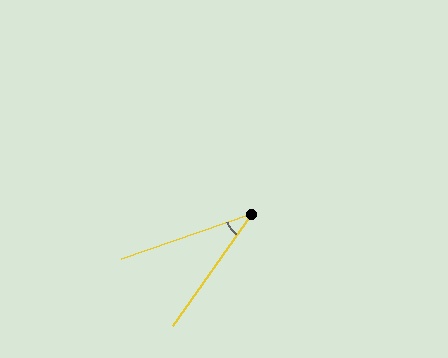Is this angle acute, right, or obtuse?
It is acute.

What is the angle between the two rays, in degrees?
Approximately 35 degrees.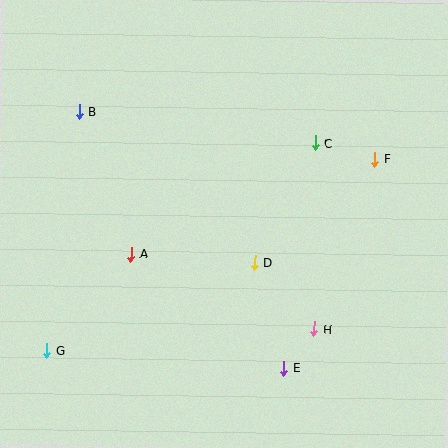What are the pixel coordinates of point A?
Point A is at (131, 254).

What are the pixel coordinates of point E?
Point E is at (283, 368).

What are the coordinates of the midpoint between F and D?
The midpoint between F and D is at (315, 211).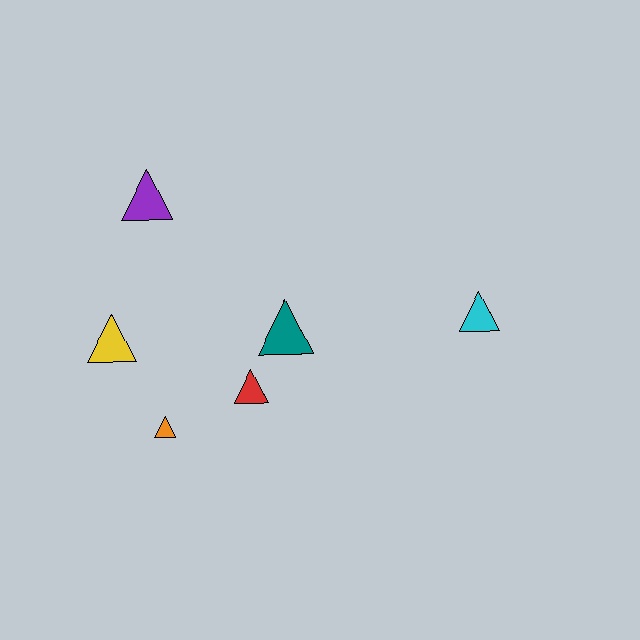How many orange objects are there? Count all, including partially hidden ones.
There is 1 orange object.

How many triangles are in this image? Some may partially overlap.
There are 6 triangles.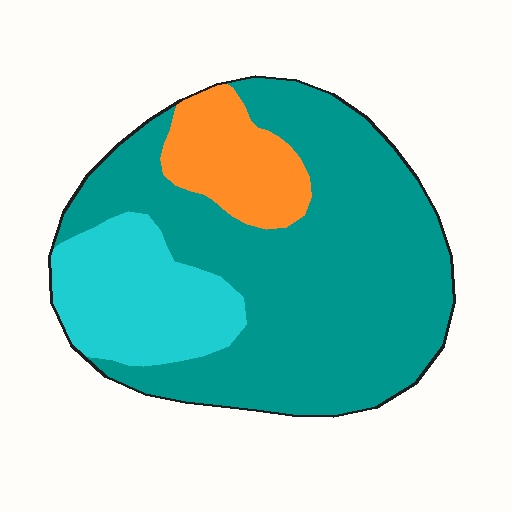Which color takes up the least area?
Orange, at roughly 15%.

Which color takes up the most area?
Teal, at roughly 65%.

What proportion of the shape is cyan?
Cyan covers around 20% of the shape.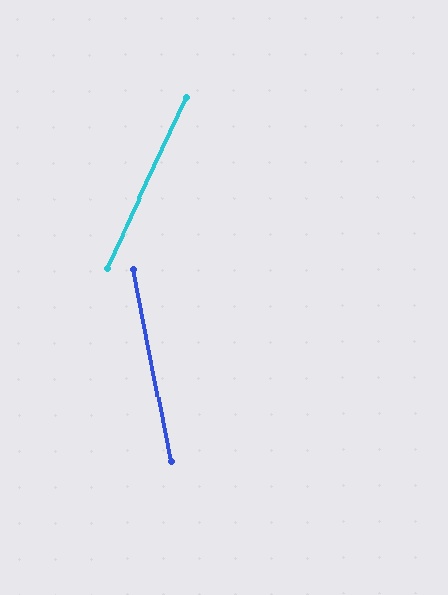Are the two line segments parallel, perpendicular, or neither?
Neither parallel nor perpendicular — they differ by about 36°.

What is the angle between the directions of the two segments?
Approximately 36 degrees.